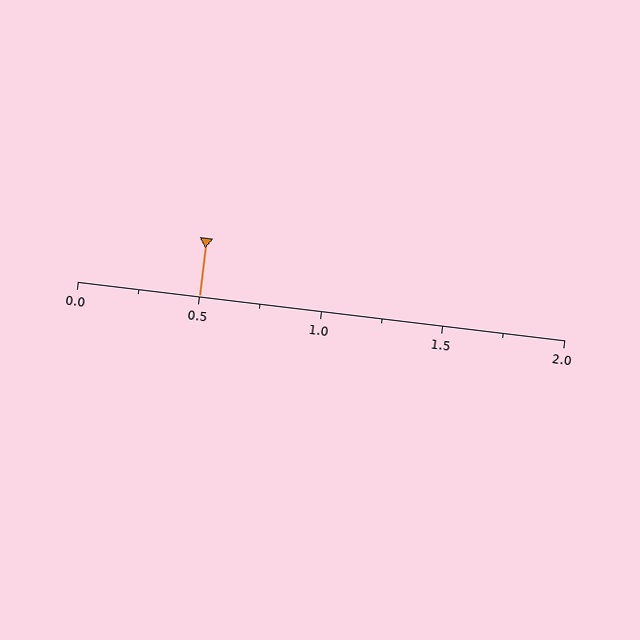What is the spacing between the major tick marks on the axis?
The major ticks are spaced 0.5 apart.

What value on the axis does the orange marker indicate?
The marker indicates approximately 0.5.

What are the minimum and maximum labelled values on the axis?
The axis runs from 0.0 to 2.0.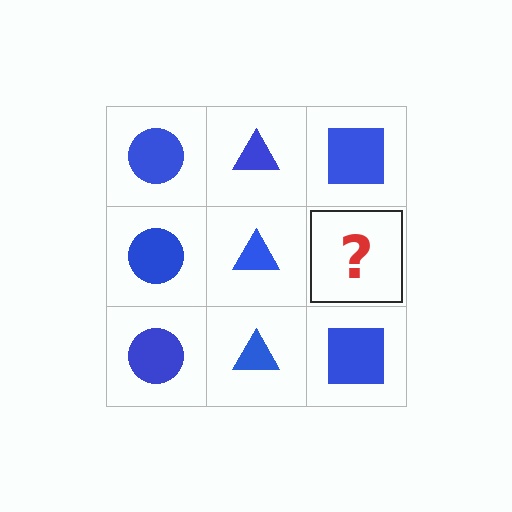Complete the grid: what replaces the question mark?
The question mark should be replaced with a blue square.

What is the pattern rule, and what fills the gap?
The rule is that each column has a consistent shape. The gap should be filled with a blue square.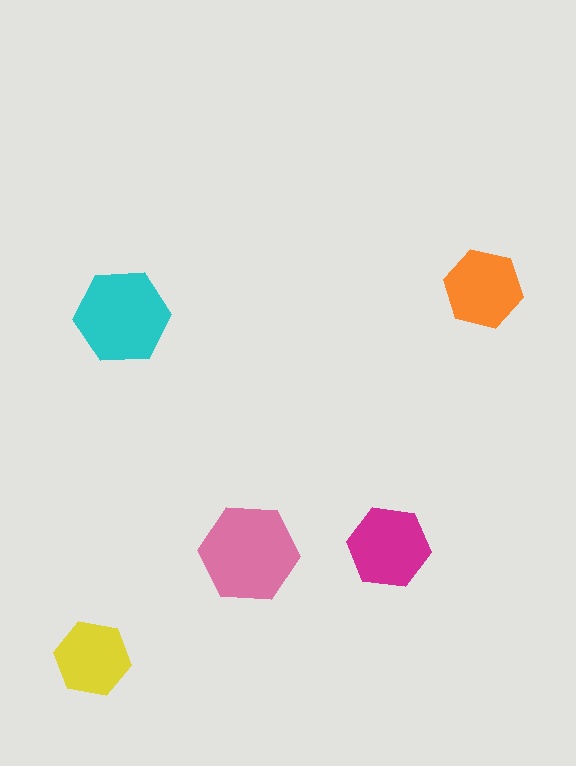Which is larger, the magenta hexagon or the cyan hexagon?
The cyan one.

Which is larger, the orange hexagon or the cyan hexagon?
The cyan one.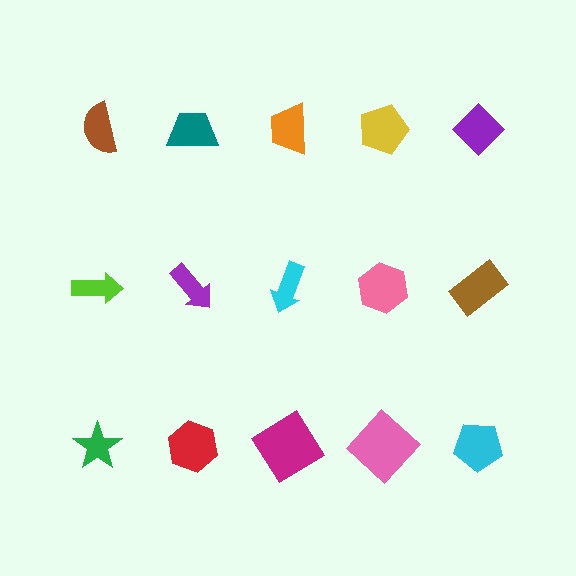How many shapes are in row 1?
5 shapes.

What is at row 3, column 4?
A pink diamond.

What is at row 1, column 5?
A purple diamond.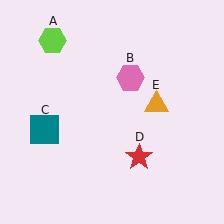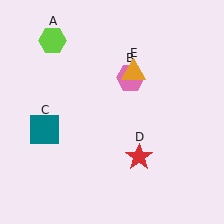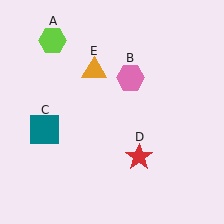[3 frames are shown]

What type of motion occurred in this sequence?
The orange triangle (object E) rotated counterclockwise around the center of the scene.